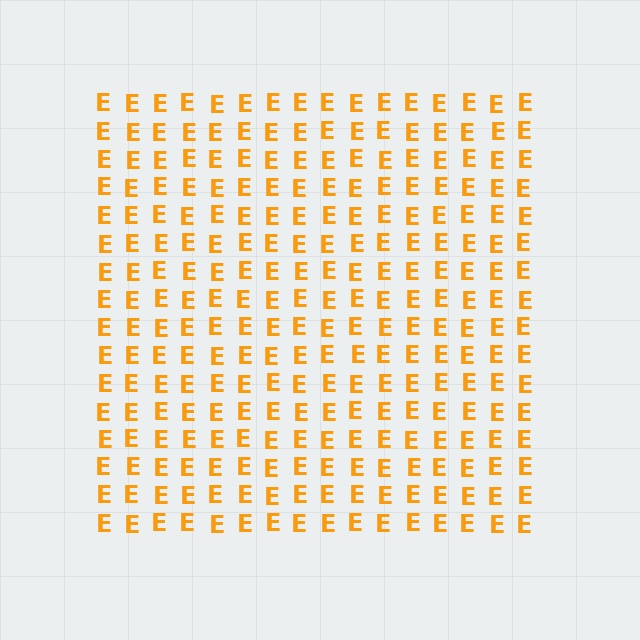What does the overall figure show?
The overall figure shows a square.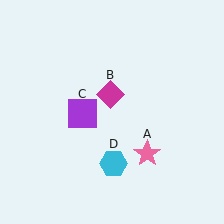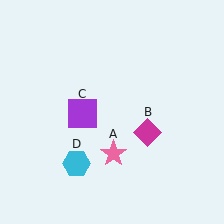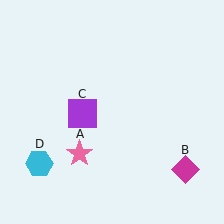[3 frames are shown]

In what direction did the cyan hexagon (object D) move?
The cyan hexagon (object D) moved left.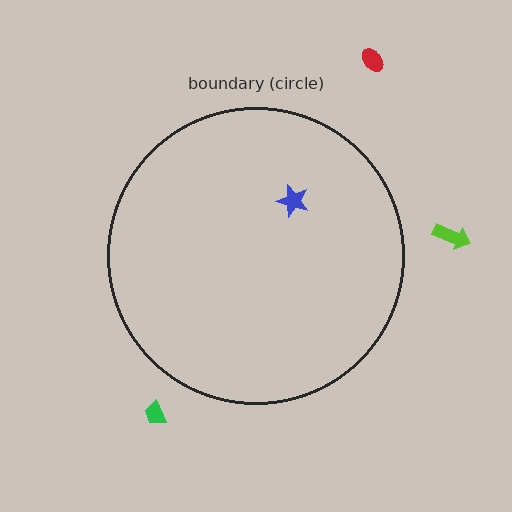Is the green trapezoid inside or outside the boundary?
Outside.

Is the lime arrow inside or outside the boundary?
Outside.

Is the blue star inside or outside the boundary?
Inside.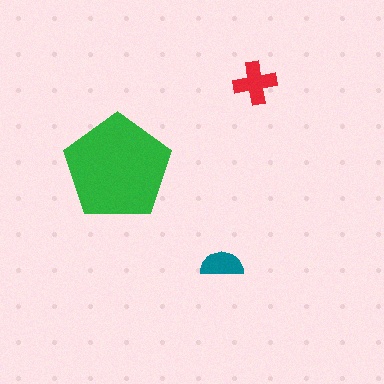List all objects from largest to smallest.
The green pentagon, the red cross, the teal semicircle.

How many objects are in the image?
There are 3 objects in the image.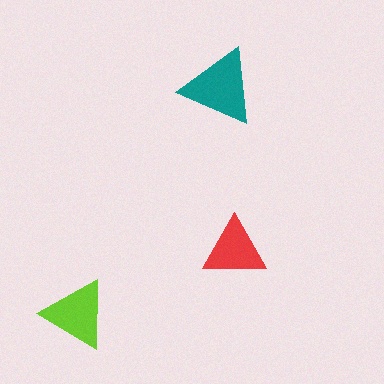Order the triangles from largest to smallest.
the teal one, the lime one, the red one.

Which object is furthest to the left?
The lime triangle is leftmost.